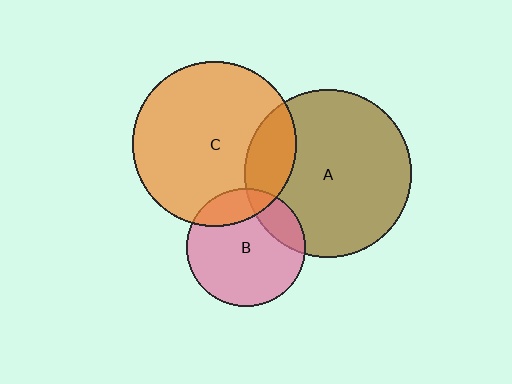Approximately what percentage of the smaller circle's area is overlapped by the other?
Approximately 20%.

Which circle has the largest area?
Circle A (brown).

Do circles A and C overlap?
Yes.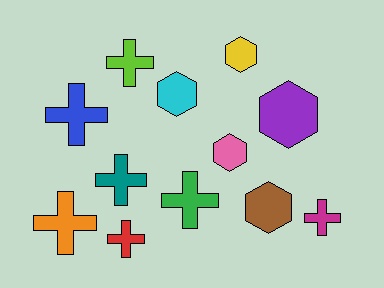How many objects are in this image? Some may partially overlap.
There are 12 objects.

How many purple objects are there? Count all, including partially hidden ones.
There is 1 purple object.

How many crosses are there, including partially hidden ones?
There are 7 crosses.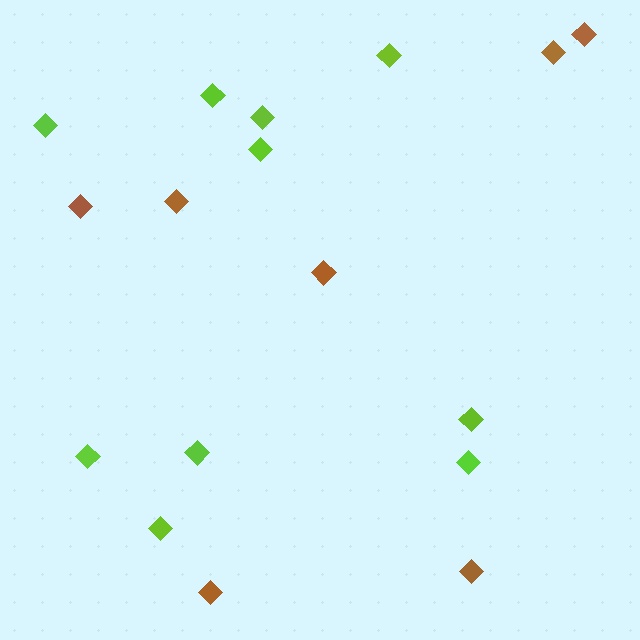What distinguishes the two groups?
There are 2 groups: one group of brown diamonds (7) and one group of lime diamonds (10).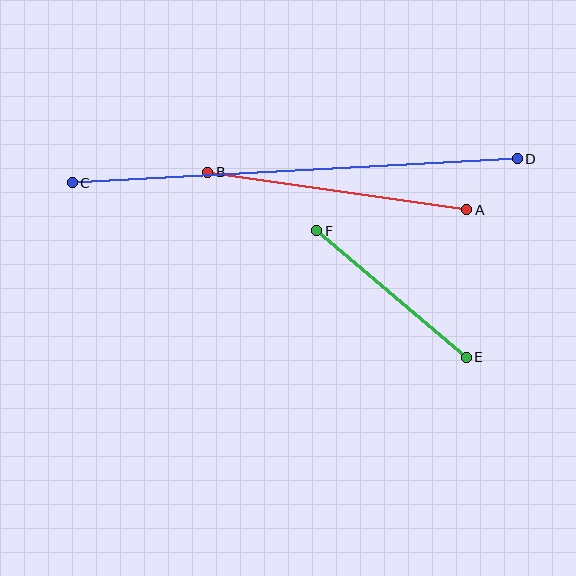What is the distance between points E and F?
The distance is approximately 196 pixels.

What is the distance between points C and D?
The distance is approximately 445 pixels.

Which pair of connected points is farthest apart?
Points C and D are farthest apart.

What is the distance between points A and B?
The distance is approximately 262 pixels.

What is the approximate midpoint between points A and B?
The midpoint is at approximately (337, 191) pixels.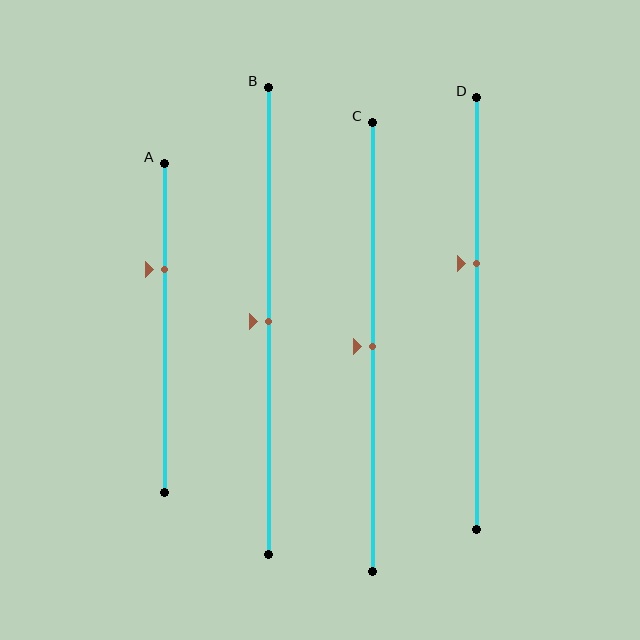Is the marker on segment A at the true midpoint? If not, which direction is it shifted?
No, the marker on segment A is shifted upward by about 18% of the segment length.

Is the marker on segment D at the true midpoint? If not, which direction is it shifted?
No, the marker on segment D is shifted upward by about 12% of the segment length.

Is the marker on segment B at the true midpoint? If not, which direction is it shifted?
Yes, the marker on segment B is at the true midpoint.